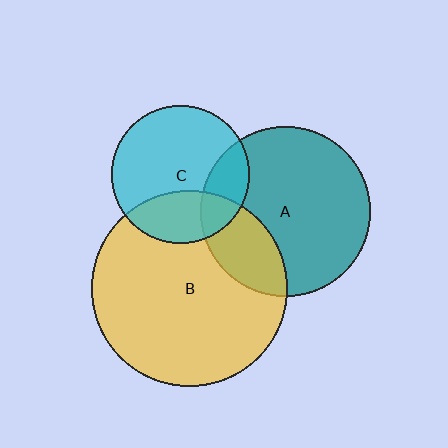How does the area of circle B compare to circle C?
Approximately 2.0 times.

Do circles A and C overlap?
Yes.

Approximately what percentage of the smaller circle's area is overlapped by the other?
Approximately 20%.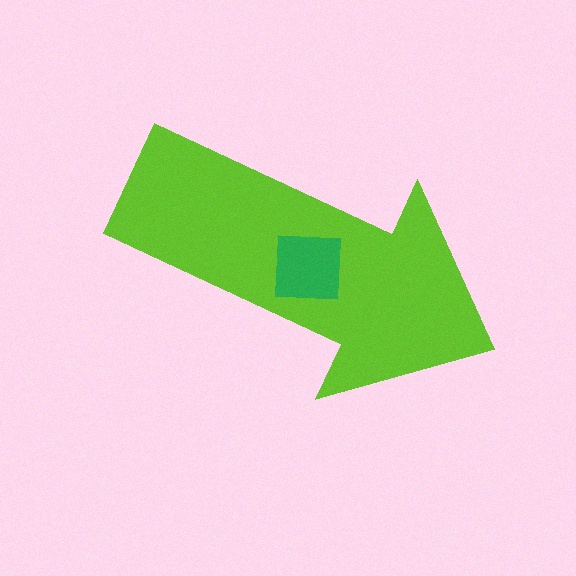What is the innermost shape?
The green square.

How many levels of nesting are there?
2.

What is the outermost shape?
The lime arrow.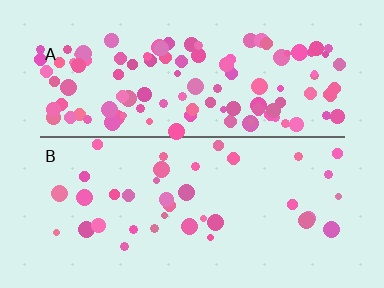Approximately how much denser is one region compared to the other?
Approximately 2.9× — region A over region B.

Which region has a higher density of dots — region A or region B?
A (the top).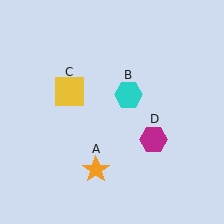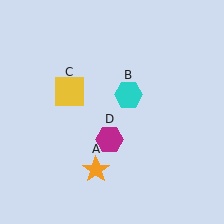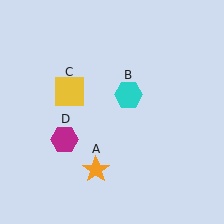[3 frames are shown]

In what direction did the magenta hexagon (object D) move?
The magenta hexagon (object D) moved left.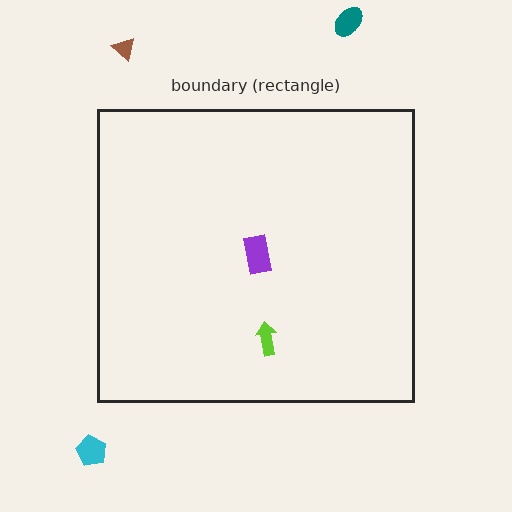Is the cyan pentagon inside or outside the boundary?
Outside.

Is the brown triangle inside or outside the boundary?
Outside.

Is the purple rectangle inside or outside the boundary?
Inside.